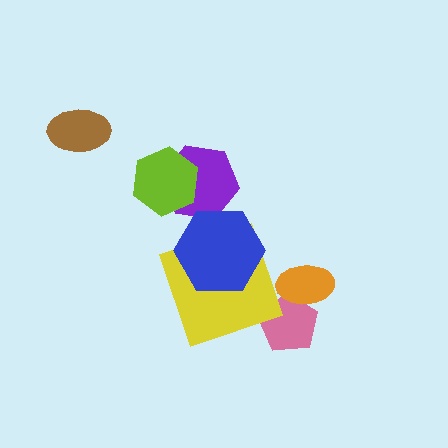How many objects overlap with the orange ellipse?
1 object overlaps with the orange ellipse.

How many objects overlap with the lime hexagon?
1 object overlaps with the lime hexagon.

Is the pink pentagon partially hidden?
Yes, it is partially covered by another shape.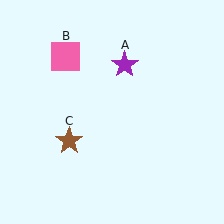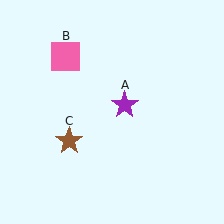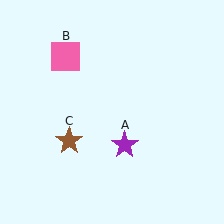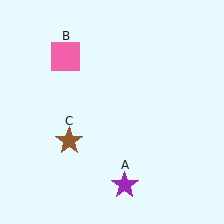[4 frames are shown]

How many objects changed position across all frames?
1 object changed position: purple star (object A).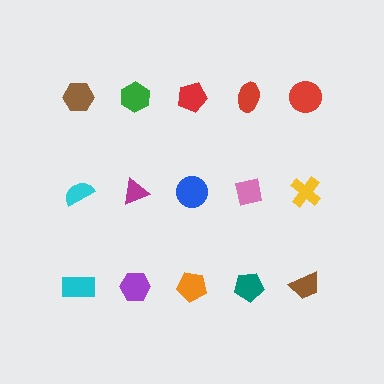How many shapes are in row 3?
5 shapes.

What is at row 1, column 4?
A red ellipse.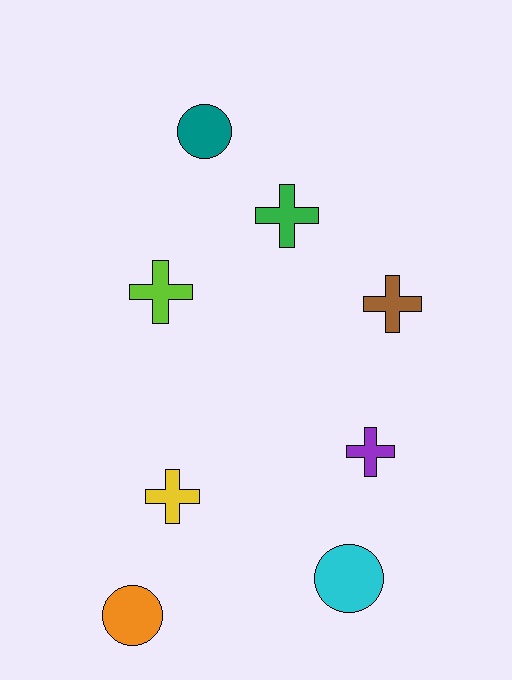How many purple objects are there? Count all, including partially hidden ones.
There is 1 purple object.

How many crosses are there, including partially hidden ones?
There are 5 crosses.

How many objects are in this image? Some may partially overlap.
There are 8 objects.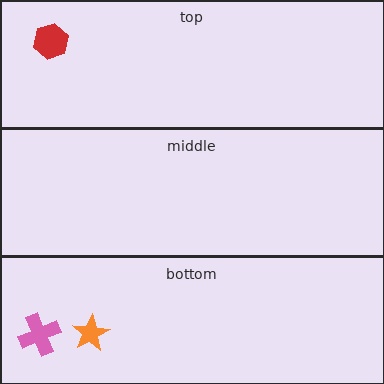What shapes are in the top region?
The red hexagon.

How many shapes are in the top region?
1.